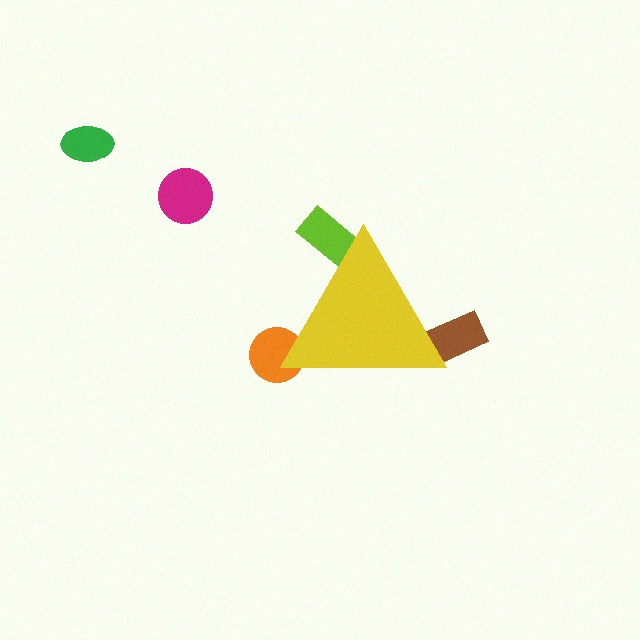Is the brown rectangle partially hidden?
Yes, the brown rectangle is partially hidden behind the yellow triangle.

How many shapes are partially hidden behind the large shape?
3 shapes are partially hidden.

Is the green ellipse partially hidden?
No, the green ellipse is fully visible.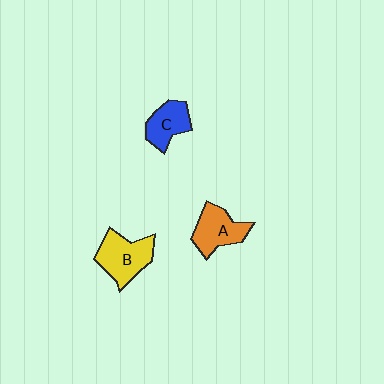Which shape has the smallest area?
Shape C (blue).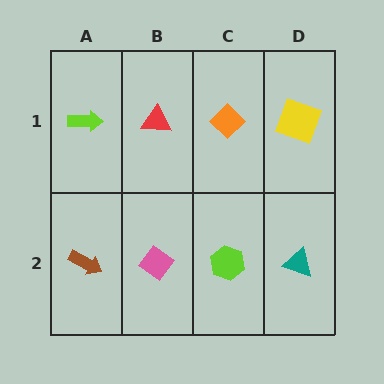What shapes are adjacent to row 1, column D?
A teal triangle (row 2, column D), an orange diamond (row 1, column C).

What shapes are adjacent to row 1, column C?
A lime hexagon (row 2, column C), a red triangle (row 1, column B), a yellow square (row 1, column D).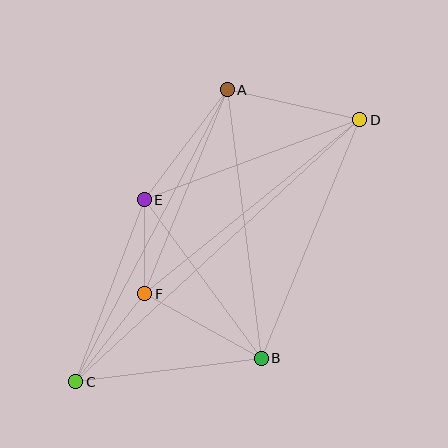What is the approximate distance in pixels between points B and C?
The distance between B and C is approximately 187 pixels.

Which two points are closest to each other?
Points E and F are closest to each other.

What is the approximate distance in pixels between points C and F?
The distance between C and F is approximately 112 pixels.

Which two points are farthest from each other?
Points C and D are farthest from each other.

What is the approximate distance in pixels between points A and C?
The distance between A and C is approximately 329 pixels.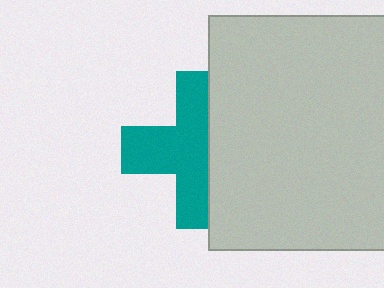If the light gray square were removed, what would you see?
You would see the complete teal cross.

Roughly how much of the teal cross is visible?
About half of it is visible (roughly 59%).